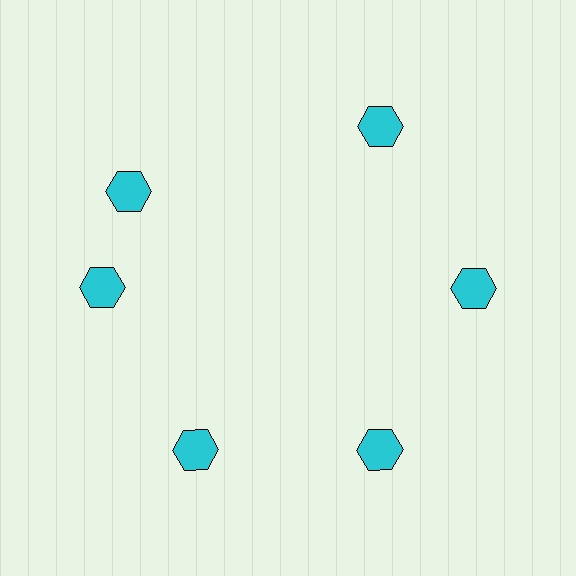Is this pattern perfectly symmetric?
No. The 6 cyan hexagons are arranged in a ring, but one element near the 11 o'clock position is rotated out of alignment along the ring, breaking the 6-fold rotational symmetry.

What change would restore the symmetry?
The symmetry would be restored by rotating it back into even spacing with its neighbors so that all 6 hexagons sit at equal angles and equal distance from the center.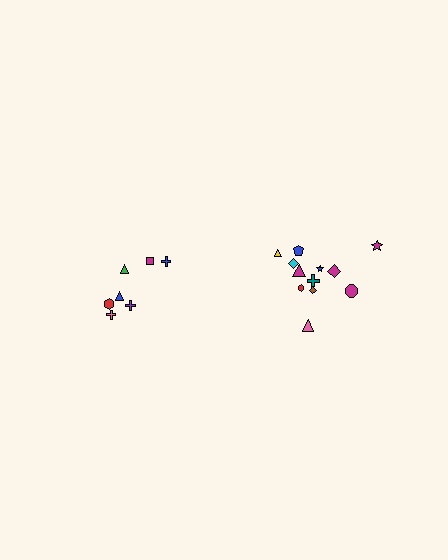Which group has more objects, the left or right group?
The right group.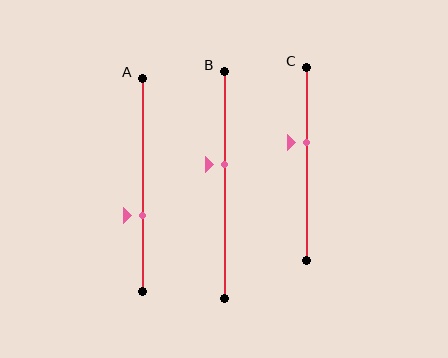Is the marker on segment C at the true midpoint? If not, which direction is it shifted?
No, the marker on segment C is shifted upward by about 11% of the segment length.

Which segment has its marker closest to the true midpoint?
Segment B has its marker closest to the true midpoint.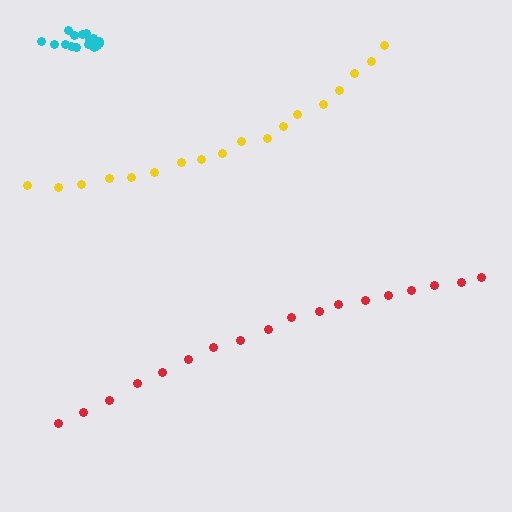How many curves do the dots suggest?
There are 3 distinct paths.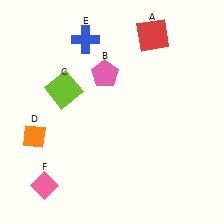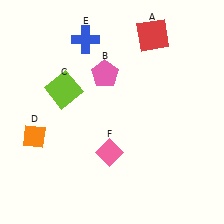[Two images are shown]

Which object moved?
The pink diamond (F) moved right.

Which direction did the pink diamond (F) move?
The pink diamond (F) moved right.